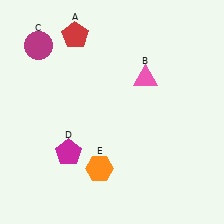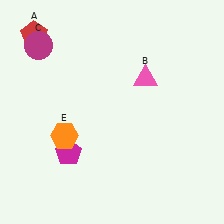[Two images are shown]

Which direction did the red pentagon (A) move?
The red pentagon (A) moved left.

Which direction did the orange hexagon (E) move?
The orange hexagon (E) moved left.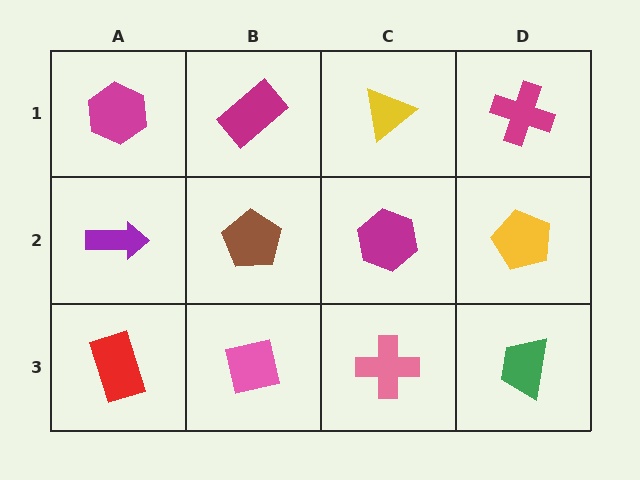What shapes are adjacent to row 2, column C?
A yellow triangle (row 1, column C), a pink cross (row 3, column C), a brown pentagon (row 2, column B), a yellow pentagon (row 2, column D).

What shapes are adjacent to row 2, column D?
A magenta cross (row 1, column D), a green trapezoid (row 3, column D), a magenta hexagon (row 2, column C).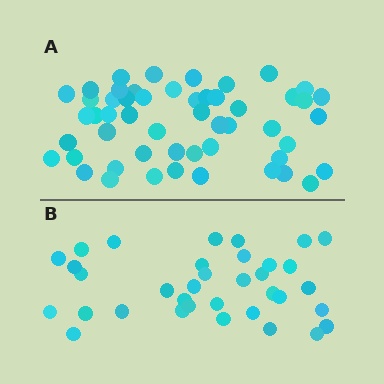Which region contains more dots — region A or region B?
Region A (the top region) has more dots.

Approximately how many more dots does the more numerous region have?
Region A has approximately 15 more dots than region B.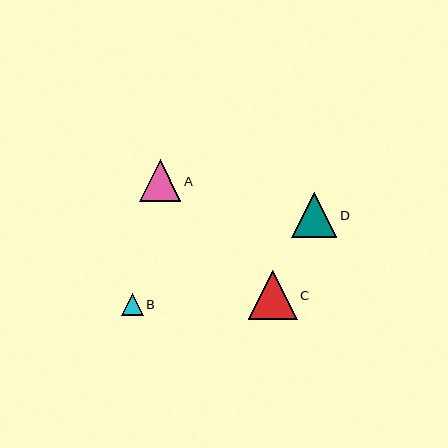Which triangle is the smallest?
Triangle B is the smallest with a size of approximately 22 pixels.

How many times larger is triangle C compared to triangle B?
Triangle C is approximately 2.2 times the size of triangle B.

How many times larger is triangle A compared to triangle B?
Triangle A is approximately 1.9 times the size of triangle B.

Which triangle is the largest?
Triangle C is the largest with a size of approximately 49 pixels.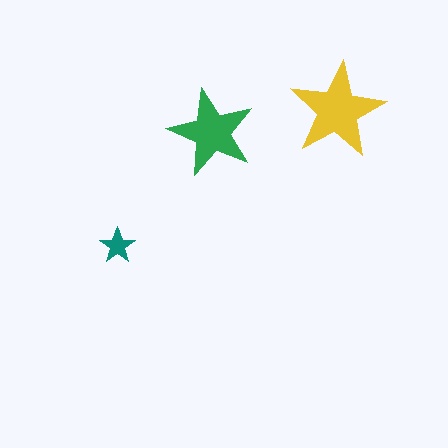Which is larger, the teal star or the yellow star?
The yellow one.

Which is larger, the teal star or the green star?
The green one.